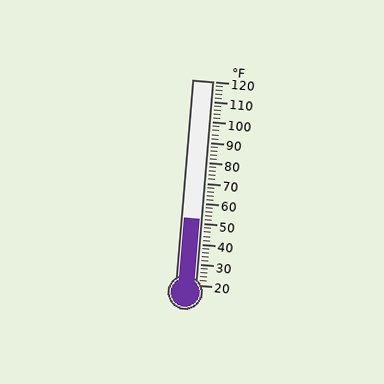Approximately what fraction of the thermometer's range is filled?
The thermometer is filled to approximately 30% of its range.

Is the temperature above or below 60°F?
The temperature is below 60°F.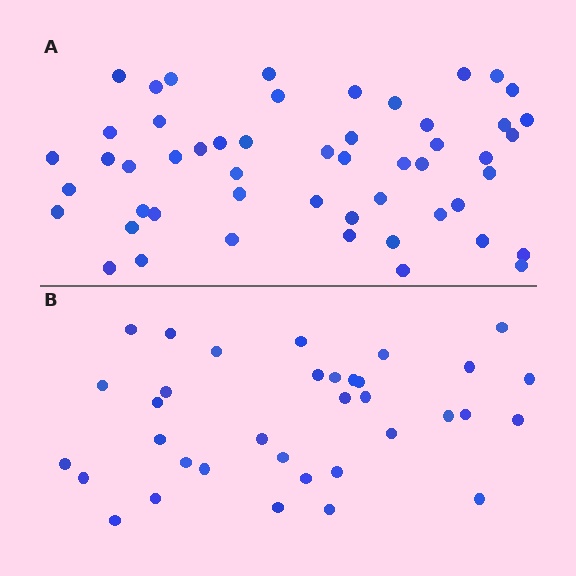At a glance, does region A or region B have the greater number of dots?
Region A (the top region) has more dots.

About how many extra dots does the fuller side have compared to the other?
Region A has approximately 15 more dots than region B.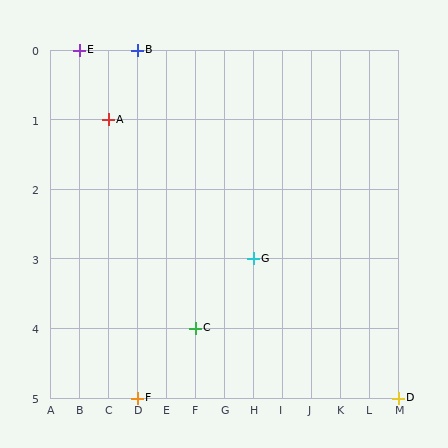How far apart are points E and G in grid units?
Points E and G are 6 columns and 3 rows apart (about 6.7 grid units diagonally).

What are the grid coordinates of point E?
Point E is at grid coordinates (B, 0).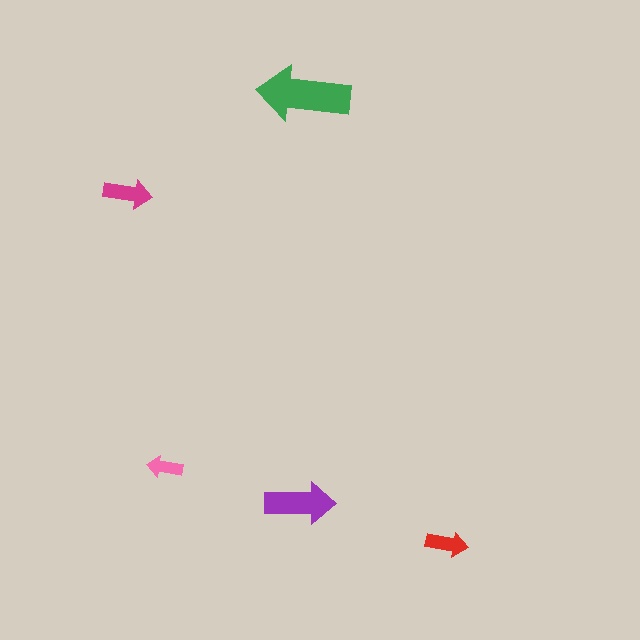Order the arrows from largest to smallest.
the green one, the purple one, the magenta one, the red one, the pink one.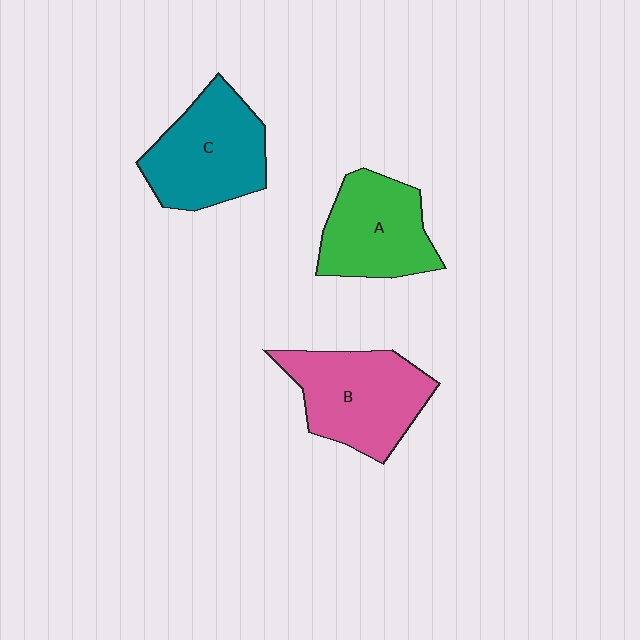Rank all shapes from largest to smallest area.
From largest to smallest: B (pink), C (teal), A (green).